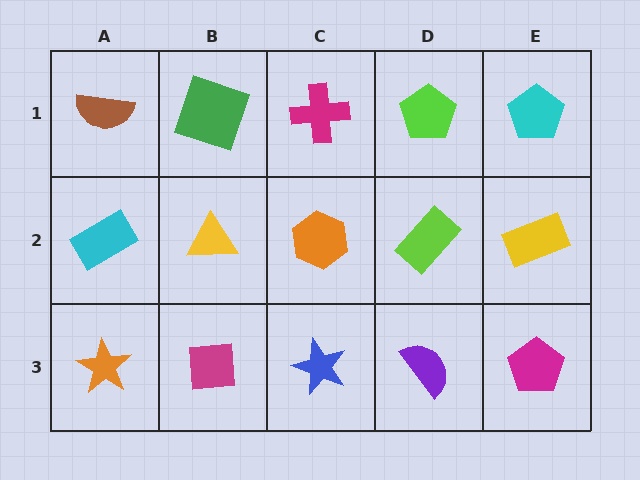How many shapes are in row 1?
5 shapes.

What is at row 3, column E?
A magenta pentagon.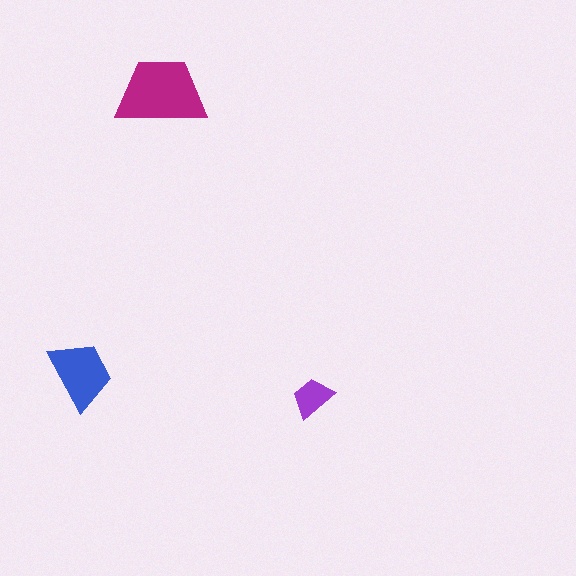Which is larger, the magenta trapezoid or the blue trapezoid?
The magenta one.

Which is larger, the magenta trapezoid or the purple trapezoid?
The magenta one.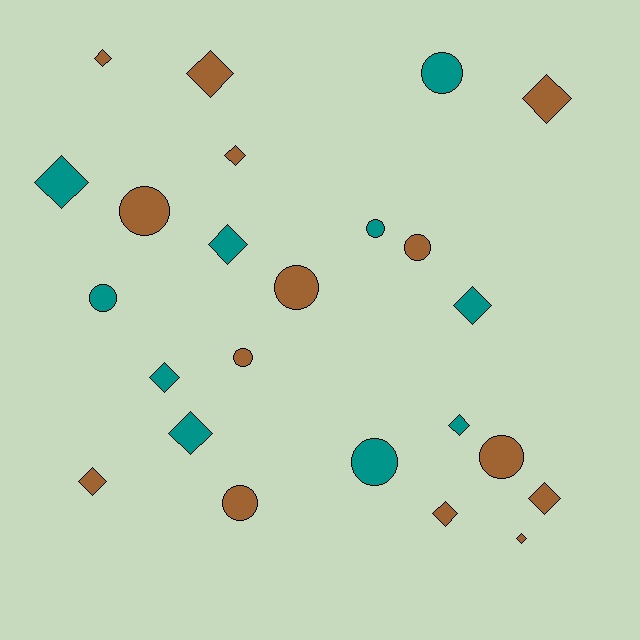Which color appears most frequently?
Brown, with 14 objects.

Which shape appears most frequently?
Diamond, with 14 objects.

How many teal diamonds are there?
There are 6 teal diamonds.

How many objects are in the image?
There are 24 objects.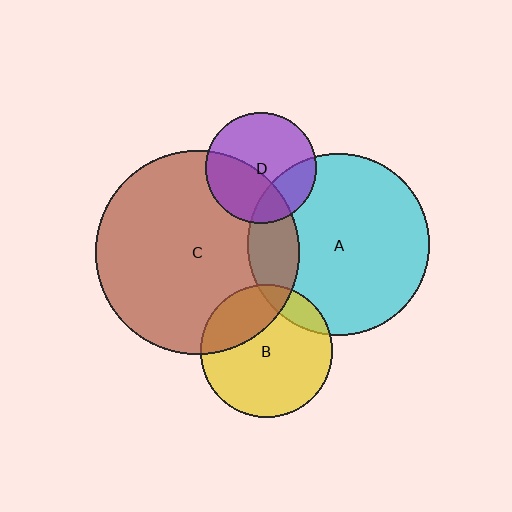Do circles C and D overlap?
Yes.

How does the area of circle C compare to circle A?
Approximately 1.3 times.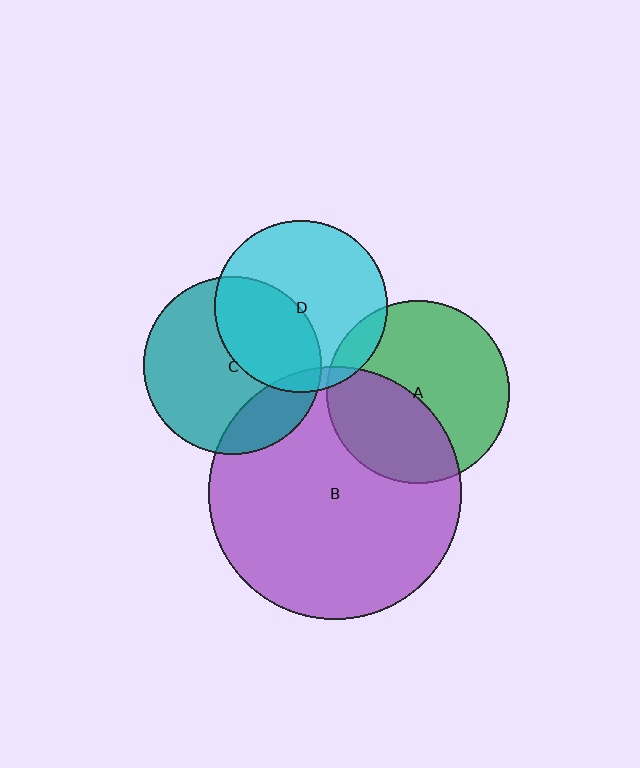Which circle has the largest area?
Circle B (purple).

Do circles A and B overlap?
Yes.